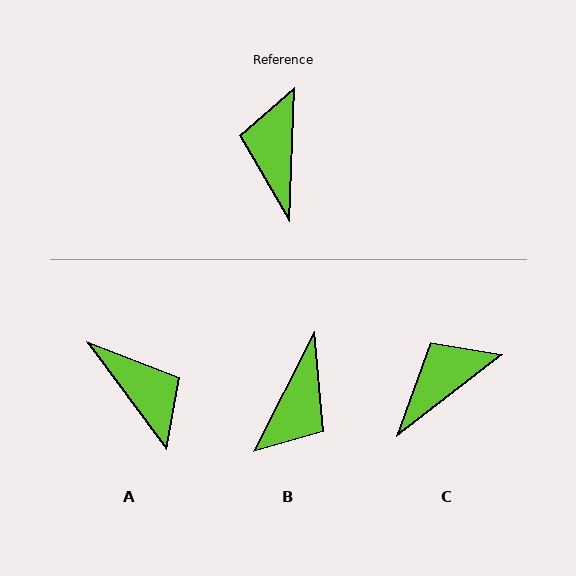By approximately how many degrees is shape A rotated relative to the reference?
Approximately 142 degrees clockwise.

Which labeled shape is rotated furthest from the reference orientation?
B, about 155 degrees away.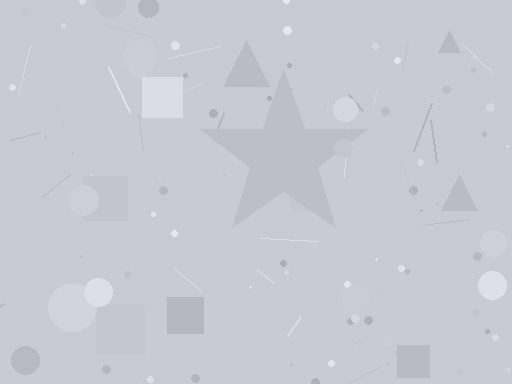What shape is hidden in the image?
A star is hidden in the image.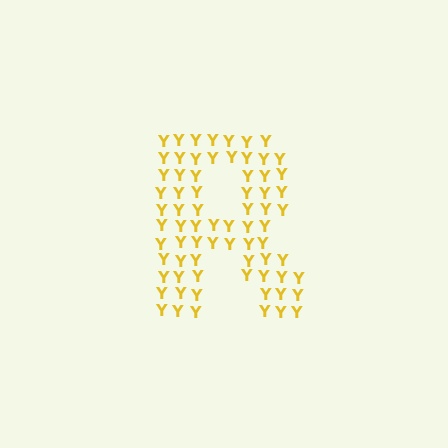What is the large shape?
The large shape is the letter R.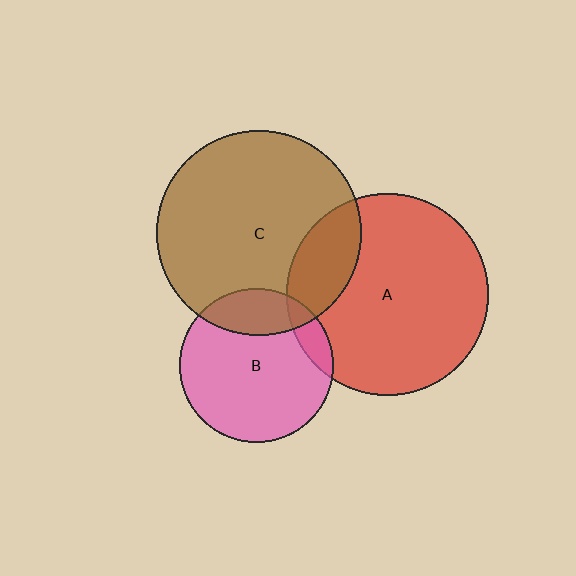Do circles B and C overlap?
Yes.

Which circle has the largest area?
Circle C (brown).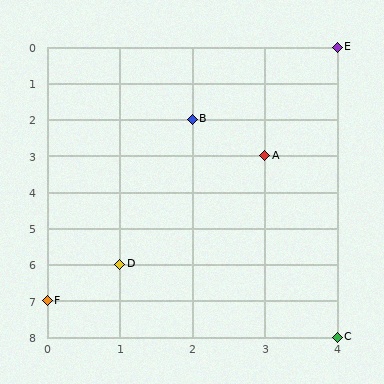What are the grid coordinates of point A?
Point A is at grid coordinates (3, 3).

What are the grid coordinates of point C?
Point C is at grid coordinates (4, 8).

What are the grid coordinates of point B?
Point B is at grid coordinates (2, 2).